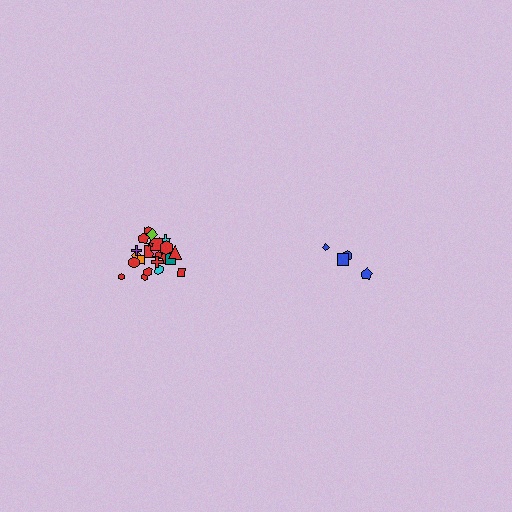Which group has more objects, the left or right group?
The left group.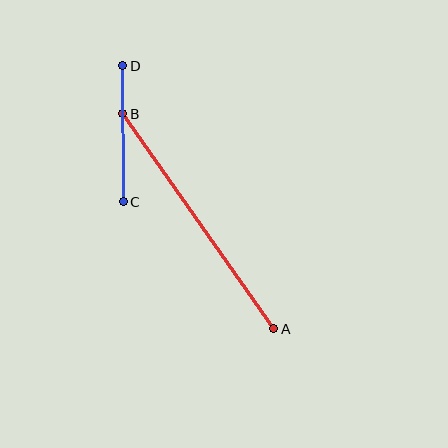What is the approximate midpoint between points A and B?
The midpoint is at approximately (198, 221) pixels.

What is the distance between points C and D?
The distance is approximately 136 pixels.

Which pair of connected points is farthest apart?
Points A and B are farthest apart.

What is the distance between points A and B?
The distance is approximately 263 pixels.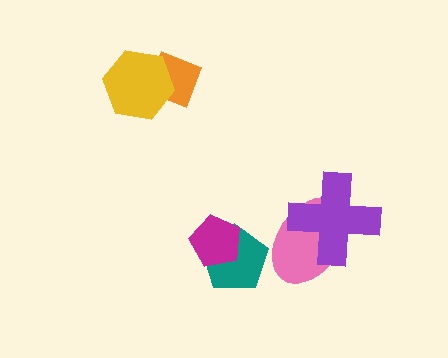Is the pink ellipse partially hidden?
Yes, it is partially covered by another shape.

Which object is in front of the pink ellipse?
The purple cross is in front of the pink ellipse.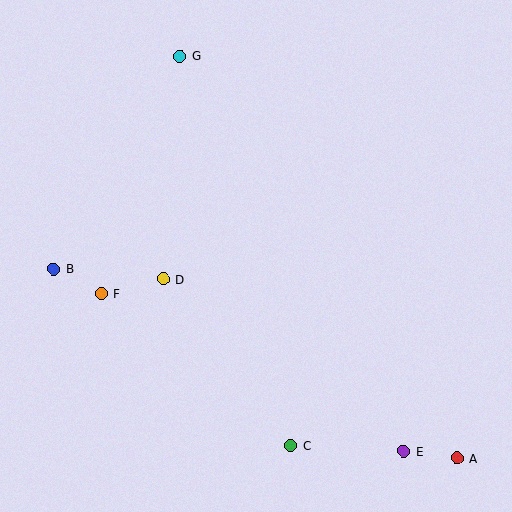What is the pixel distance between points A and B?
The distance between A and B is 446 pixels.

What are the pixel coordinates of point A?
Point A is at (457, 458).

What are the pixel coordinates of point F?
Point F is at (102, 293).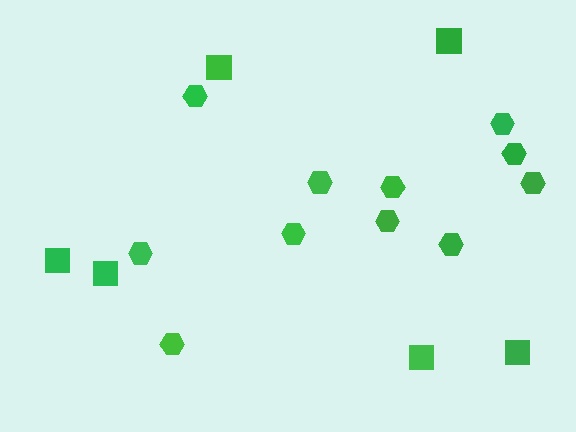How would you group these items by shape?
There are 2 groups: one group of hexagons (11) and one group of squares (6).